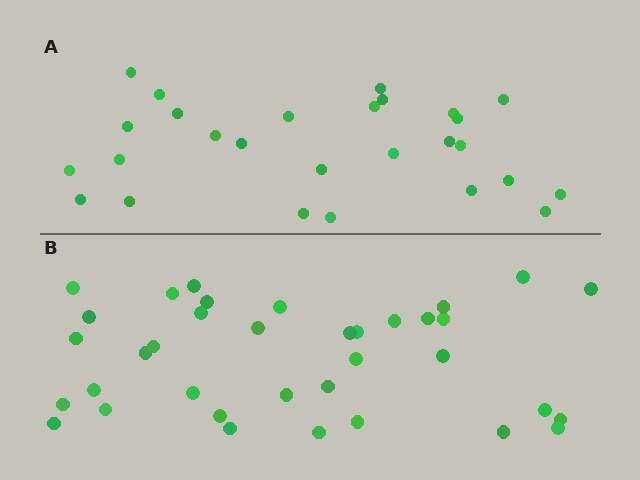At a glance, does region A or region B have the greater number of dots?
Region B (the bottom region) has more dots.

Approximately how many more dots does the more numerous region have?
Region B has roughly 8 or so more dots than region A.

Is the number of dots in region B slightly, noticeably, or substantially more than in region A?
Region B has noticeably more, but not dramatically so. The ratio is roughly 1.3 to 1.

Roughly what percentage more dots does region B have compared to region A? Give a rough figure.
About 35% more.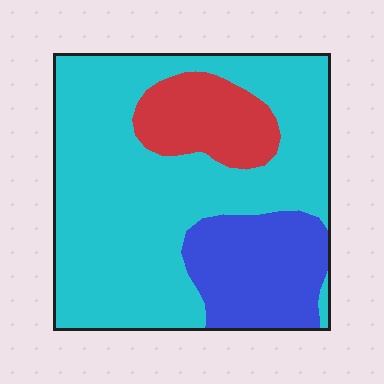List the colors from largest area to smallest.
From largest to smallest: cyan, blue, red.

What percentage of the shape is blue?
Blue covers around 20% of the shape.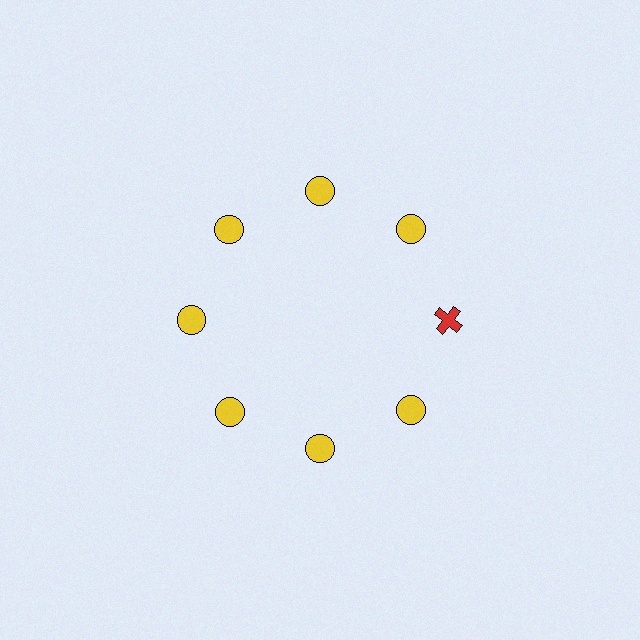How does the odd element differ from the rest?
It differs in both color (red instead of yellow) and shape (cross instead of circle).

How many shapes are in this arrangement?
There are 8 shapes arranged in a ring pattern.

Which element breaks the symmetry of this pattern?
The red cross at roughly the 3 o'clock position breaks the symmetry. All other shapes are yellow circles.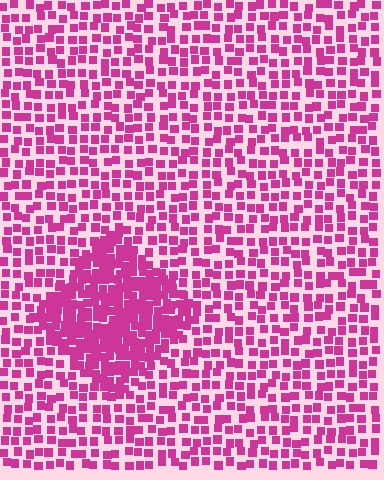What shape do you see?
I see a diamond.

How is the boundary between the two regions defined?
The boundary is defined by a change in element density (approximately 2.1x ratio). All elements are the same color, size, and shape.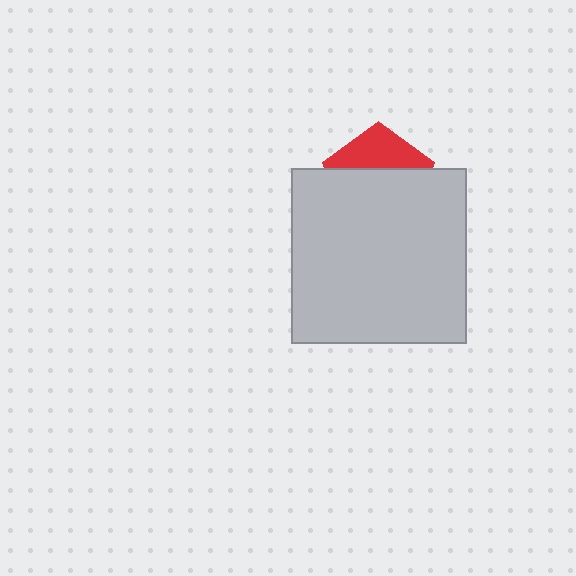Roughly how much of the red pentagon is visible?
A small part of it is visible (roughly 34%).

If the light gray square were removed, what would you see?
You would see the complete red pentagon.